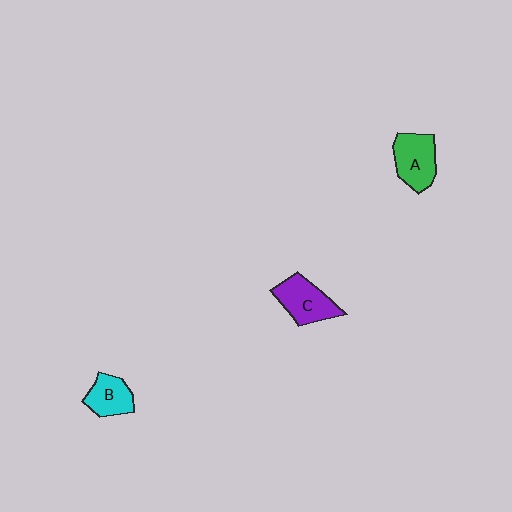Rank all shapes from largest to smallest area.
From largest to smallest: C (purple), A (green), B (cyan).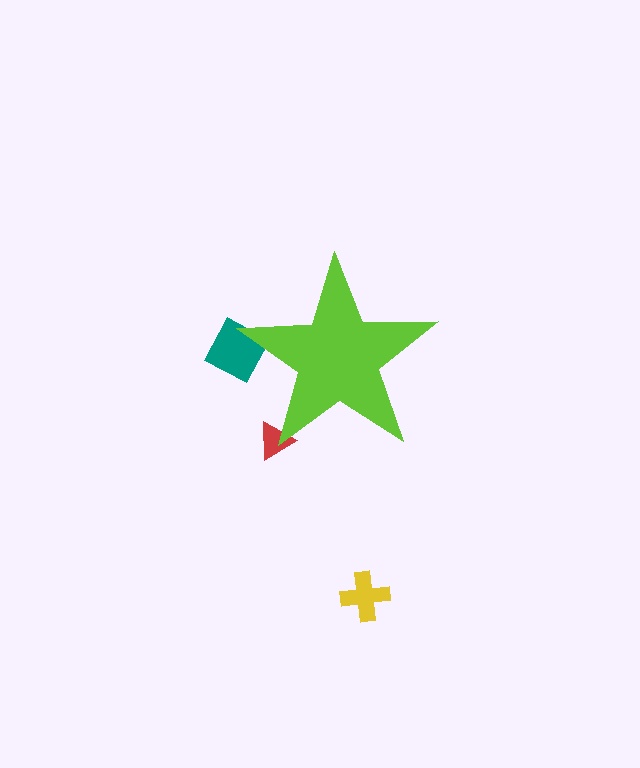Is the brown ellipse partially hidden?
Yes, the brown ellipse is partially hidden behind the lime star.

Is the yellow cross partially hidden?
No, the yellow cross is fully visible.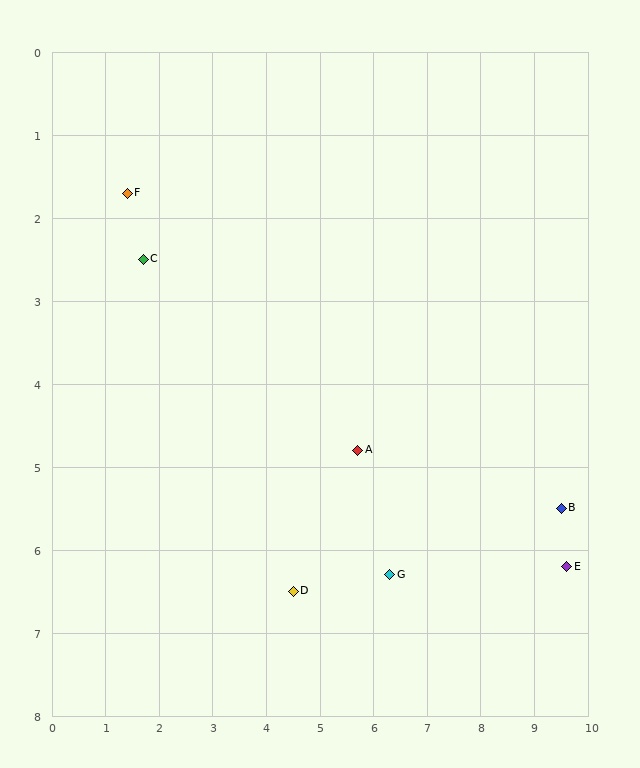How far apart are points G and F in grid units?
Points G and F are about 6.7 grid units apart.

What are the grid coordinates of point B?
Point B is at approximately (9.5, 5.5).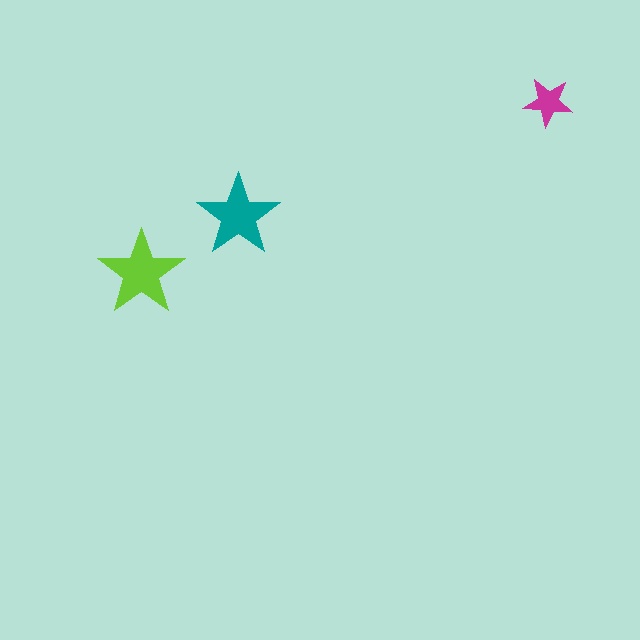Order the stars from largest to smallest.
the lime one, the teal one, the magenta one.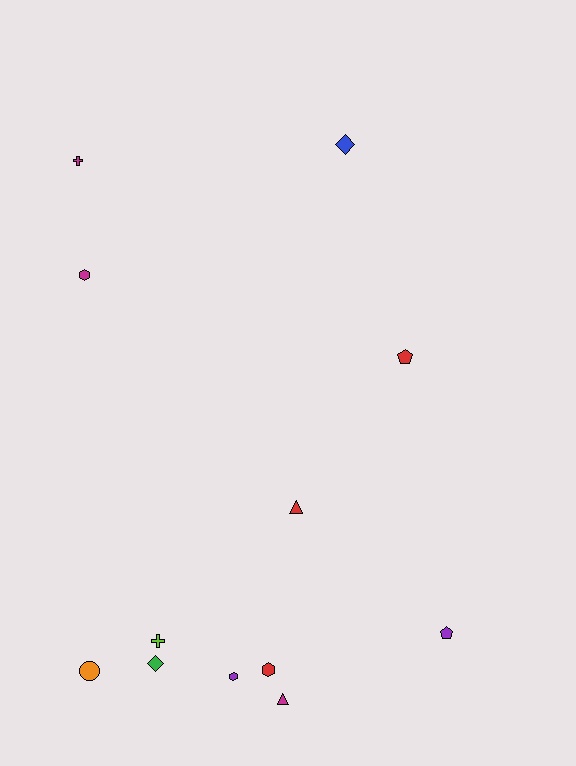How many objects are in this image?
There are 12 objects.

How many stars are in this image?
There are no stars.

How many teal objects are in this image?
There are no teal objects.